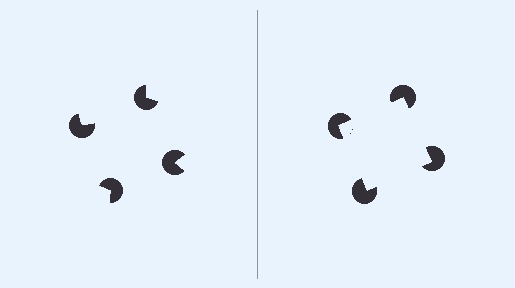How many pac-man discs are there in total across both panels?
8 — 4 on each side.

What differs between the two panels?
The pac-man discs are positioned identically on both sides; only the wedge orientations differ. On the right they align to a square; on the left they are misaligned.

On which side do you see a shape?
An illusory square appears on the right side. On the left side the wedge cuts are rotated, so no coherent shape forms.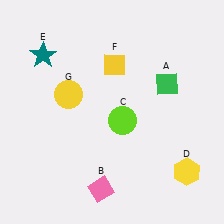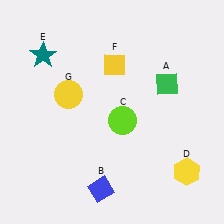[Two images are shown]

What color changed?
The diamond (B) changed from pink in Image 1 to blue in Image 2.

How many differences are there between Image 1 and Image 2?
There is 1 difference between the two images.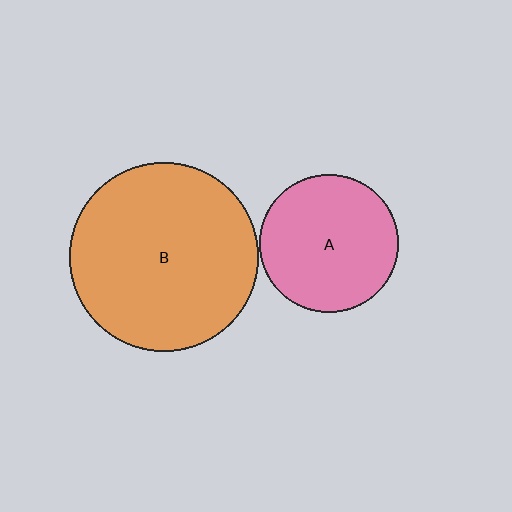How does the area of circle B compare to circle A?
Approximately 1.9 times.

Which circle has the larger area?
Circle B (orange).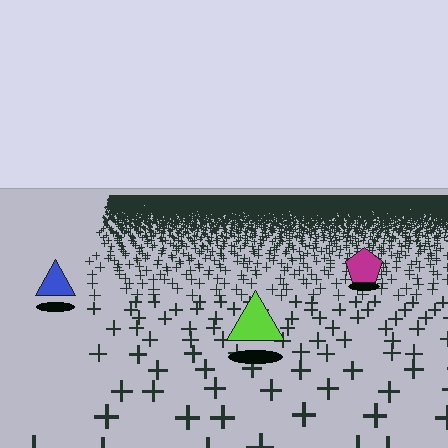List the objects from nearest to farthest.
From nearest to farthest: the lime triangle, the blue triangle, the magenta pentagon.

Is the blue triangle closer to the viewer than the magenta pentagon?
Yes. The blue triangle is closer — you can tell from the texture gradient: the ground texture is coarser near it.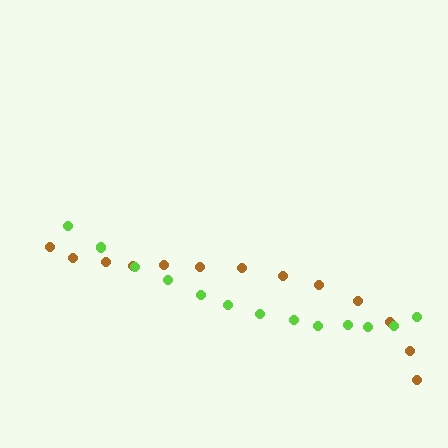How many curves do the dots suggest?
There are 2 distinct paths.